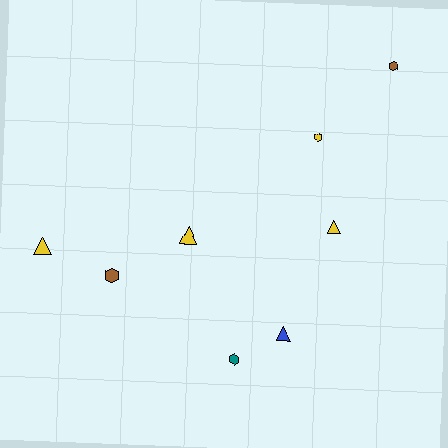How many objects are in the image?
There are 8 objects.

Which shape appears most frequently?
Triangle, with 4 objects.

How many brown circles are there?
There are no brown circles.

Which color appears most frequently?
Yellow, with 4 objects.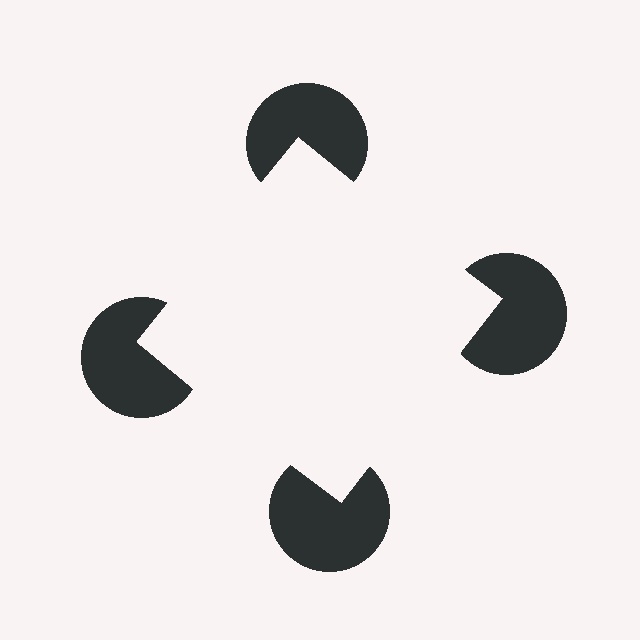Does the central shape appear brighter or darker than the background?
It typically appears slightly brighter than the background, even though no actual brightness change is drawn.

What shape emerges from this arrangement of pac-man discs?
An illusory square — its edges are inferred from the aligned wedge cuts in the pac-man discs, not physically drawn.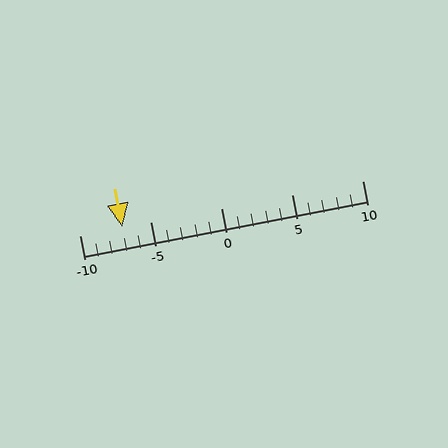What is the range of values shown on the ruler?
The ruler shows values from -10 to 10.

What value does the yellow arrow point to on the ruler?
The yellow arrow points to approximately -7.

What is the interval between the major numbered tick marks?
The major tick marks are spaced 5 units apart.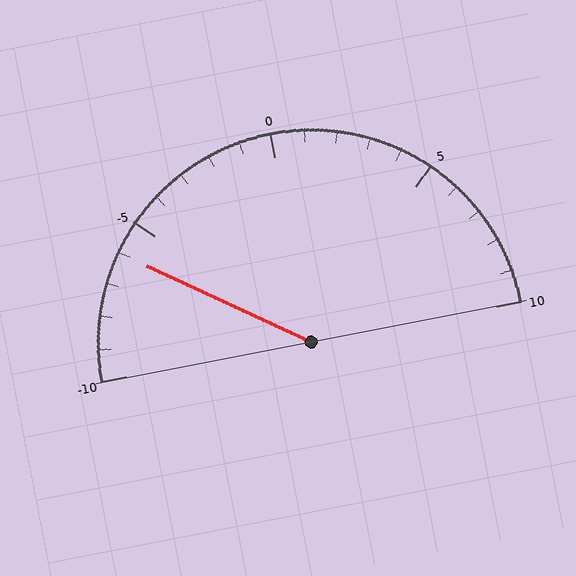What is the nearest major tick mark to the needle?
The nearest major tick mark is -5.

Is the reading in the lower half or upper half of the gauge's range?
The reading is in the lower half of the range (-10 to 10).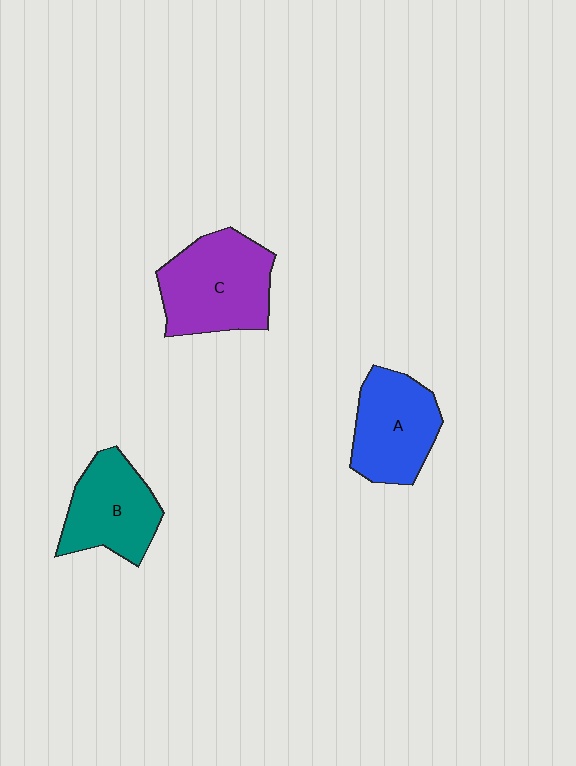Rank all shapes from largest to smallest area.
From largest to smallest: C (purple), A (blue), B (teal).